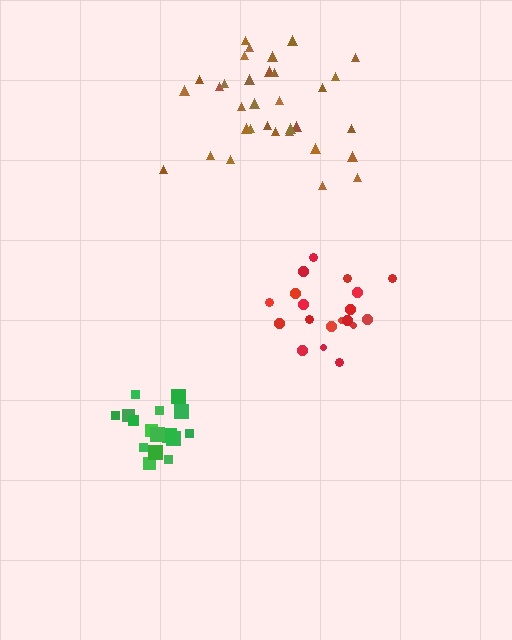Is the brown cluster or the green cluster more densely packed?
Green.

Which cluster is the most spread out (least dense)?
Brown.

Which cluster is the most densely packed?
Green.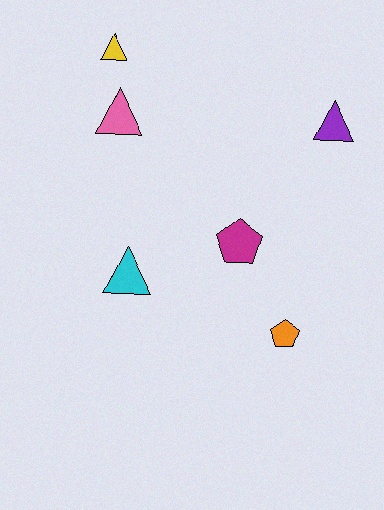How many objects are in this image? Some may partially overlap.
There are 6 objects.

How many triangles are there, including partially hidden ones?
There are 4 triangles.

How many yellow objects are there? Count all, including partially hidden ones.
There is 1 yellow object.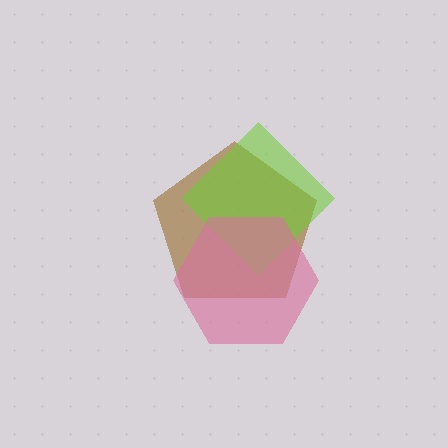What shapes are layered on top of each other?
The layered shapes are: a brown pentagon, a lime diamond, a pink hexagon.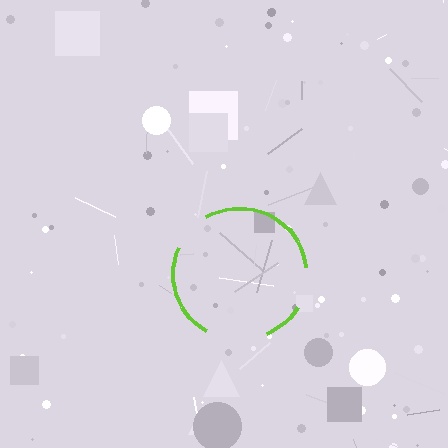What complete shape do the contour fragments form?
The contour fragments form a circle.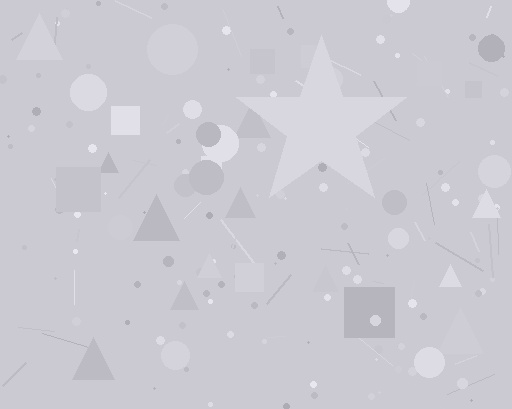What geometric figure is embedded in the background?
A star is embedded in the background.